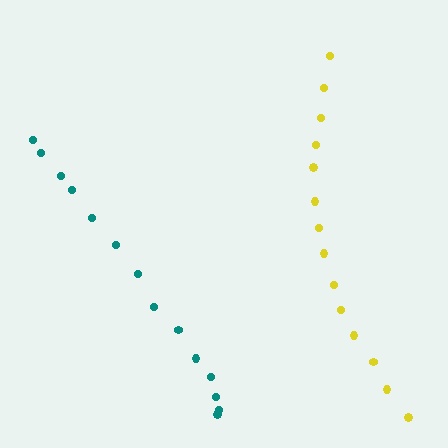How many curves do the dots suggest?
There are 2 distinct paths.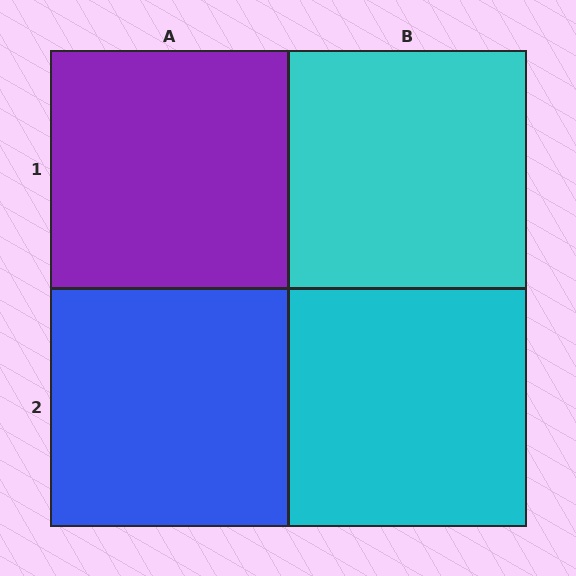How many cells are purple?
1 cell is purple.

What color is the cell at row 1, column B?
Cyan.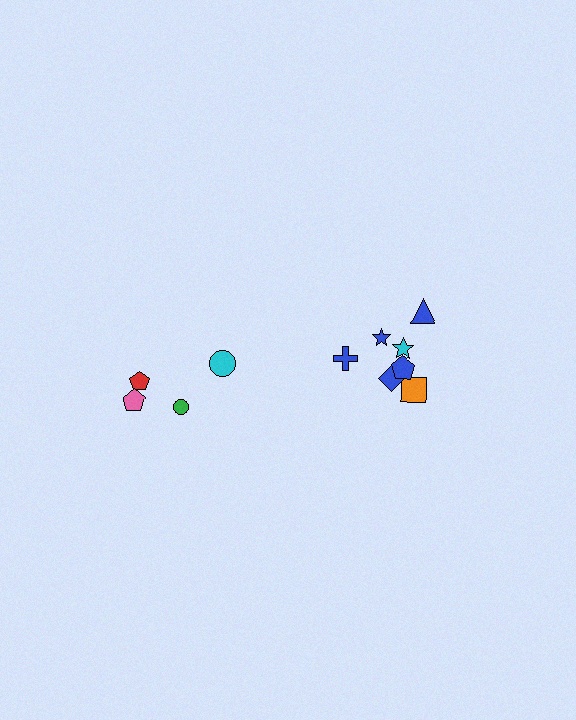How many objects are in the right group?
There are 7 objects.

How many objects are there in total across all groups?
There are 11 objects.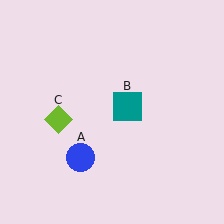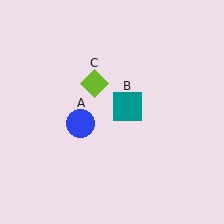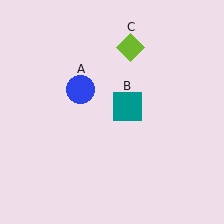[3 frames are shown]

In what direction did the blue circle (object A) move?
The blue circle (object A) moved up.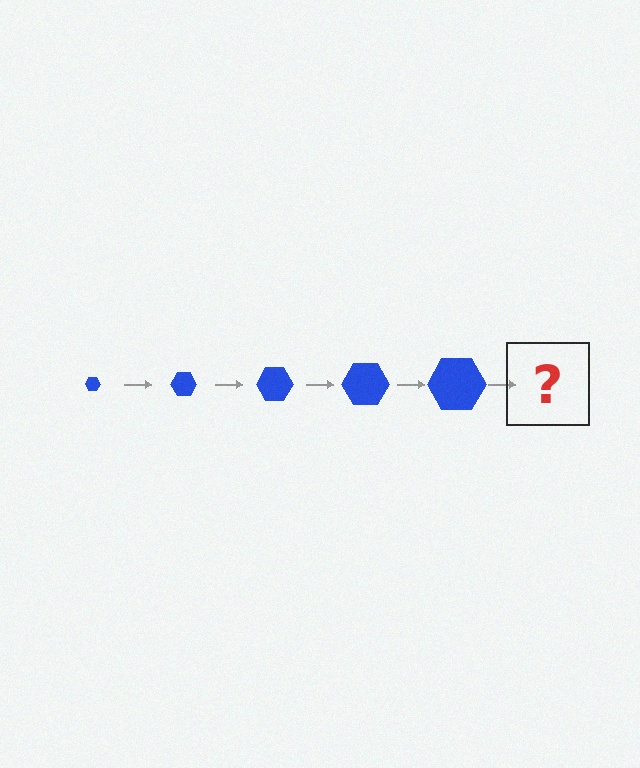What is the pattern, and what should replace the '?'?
The pattern is that the hexagon gets progressively larger each step. The '?' should be a blue hexagon, larger than the previous one.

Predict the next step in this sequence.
The next step is a blue hexagon, larger than the previous one.